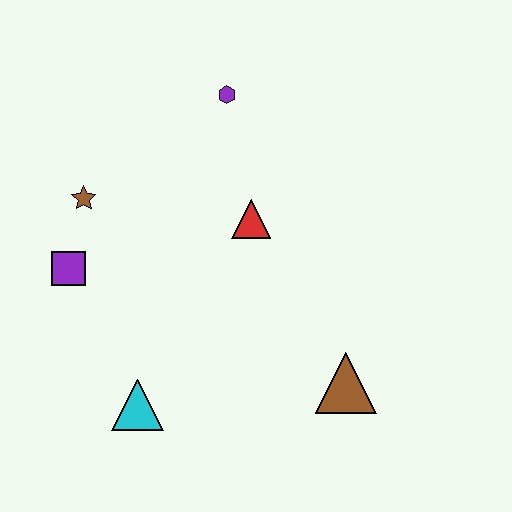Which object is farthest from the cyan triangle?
The purple hexagon is farthest from the cyan triangle.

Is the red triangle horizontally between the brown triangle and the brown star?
Yes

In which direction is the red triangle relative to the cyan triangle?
The red triangle is above the cyan triangle.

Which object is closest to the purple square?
The brown star is closest to the purple square.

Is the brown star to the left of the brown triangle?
Yes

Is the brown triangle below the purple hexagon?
Yes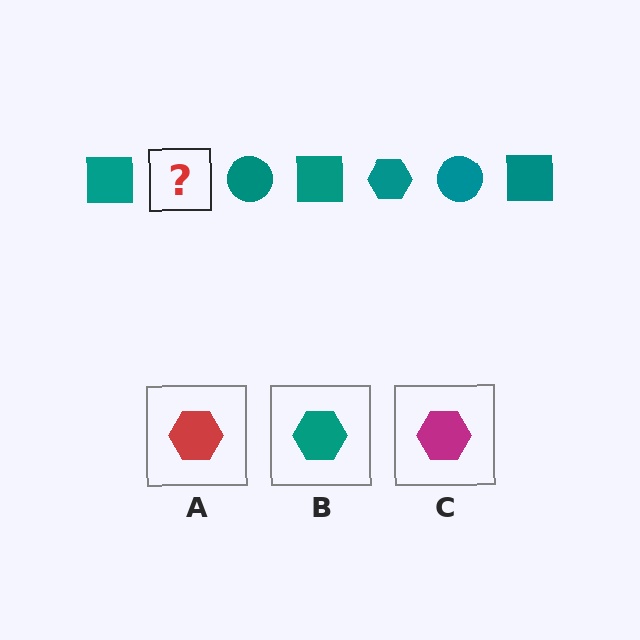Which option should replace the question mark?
Option B.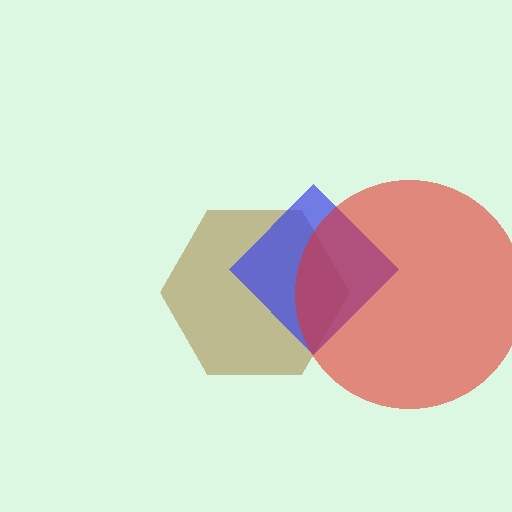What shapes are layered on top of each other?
The layered shapes are: a brown hexagon, a blue diamond, a red circle.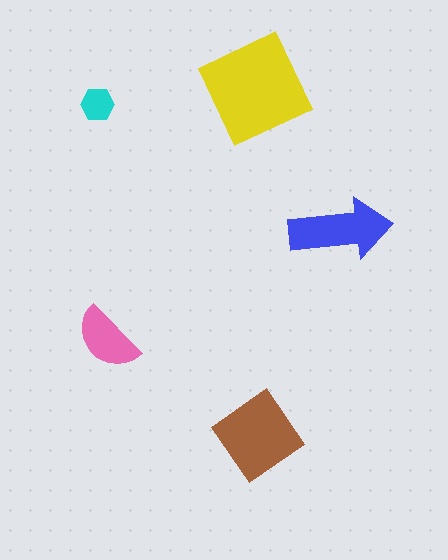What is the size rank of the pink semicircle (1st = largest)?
4th.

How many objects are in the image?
There are 5 objects in the image.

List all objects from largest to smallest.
The yellow diamond, the brown diamond, the blue arrow, the pink semicircle, the cyan hexagon.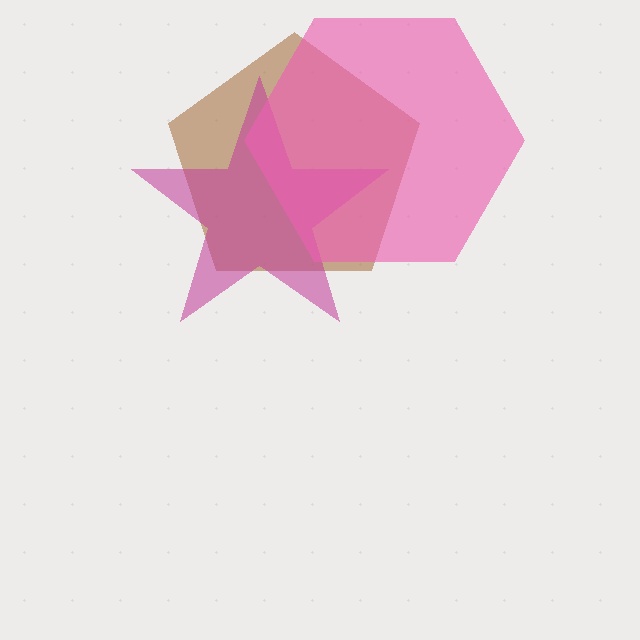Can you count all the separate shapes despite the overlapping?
Yes, there are 3 separate shapes.